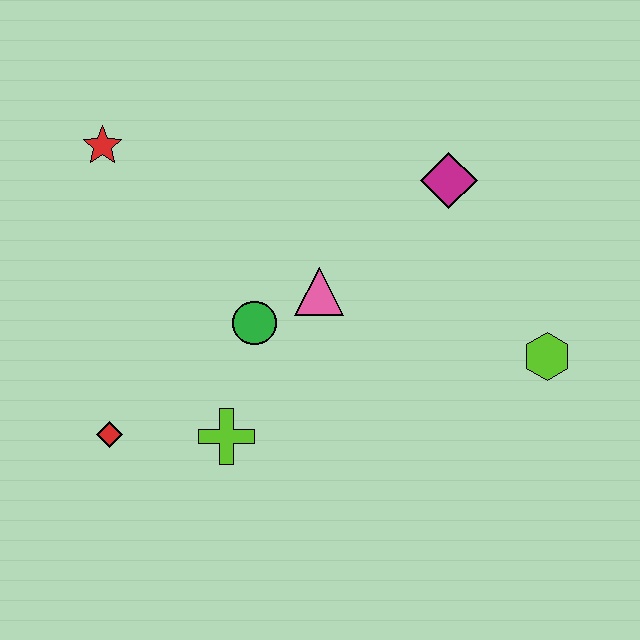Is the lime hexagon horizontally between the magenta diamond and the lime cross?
No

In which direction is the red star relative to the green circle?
The red star is above the green circle.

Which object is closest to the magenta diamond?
The pink triangle is closest to the magenta diamond.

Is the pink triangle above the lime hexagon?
Yes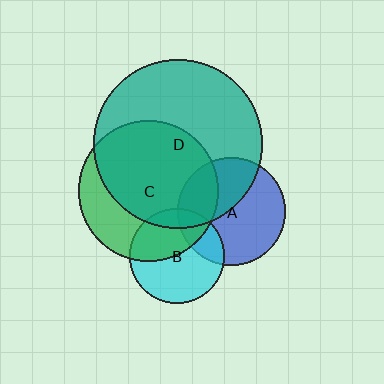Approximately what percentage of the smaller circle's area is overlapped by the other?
Approximately 20%.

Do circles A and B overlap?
Yes.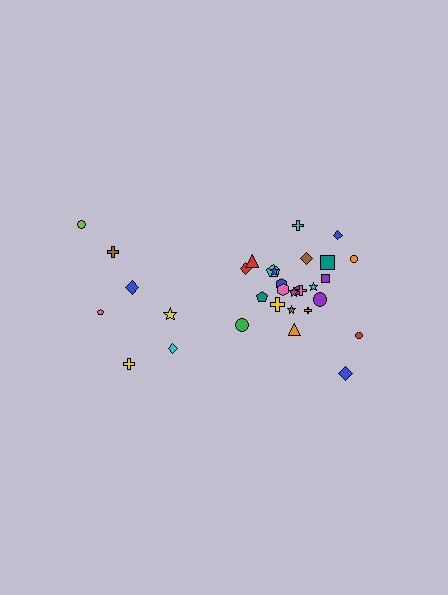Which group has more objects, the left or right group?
The right group.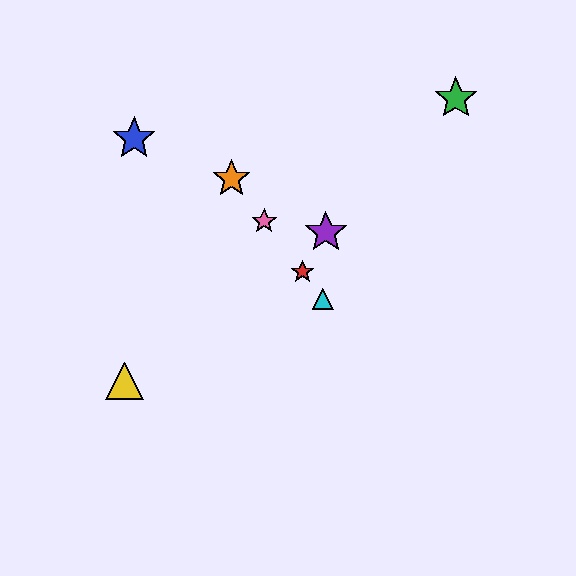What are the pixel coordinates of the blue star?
The blue star is at (134, 139).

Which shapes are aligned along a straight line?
The red star, the orange star, the cyan triangle, the pink star are aligned along a straight line.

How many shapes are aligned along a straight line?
4 shapes (the red star, the orange star, the cyan triangle, the pink star) are aligned along a straight line.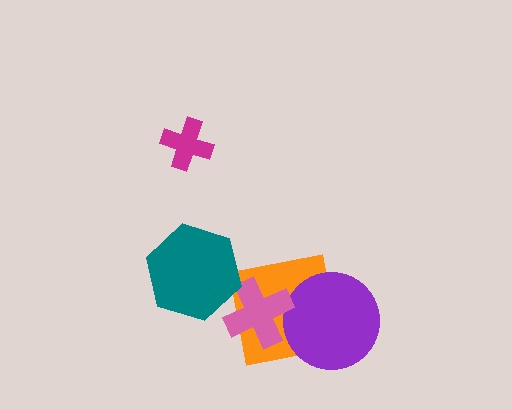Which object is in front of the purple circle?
The pink cross is in front of the purple circle.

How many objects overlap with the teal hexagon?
0 objects overlap with the teal hexagon.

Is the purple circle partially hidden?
Yes, it is partially covered by another shape.